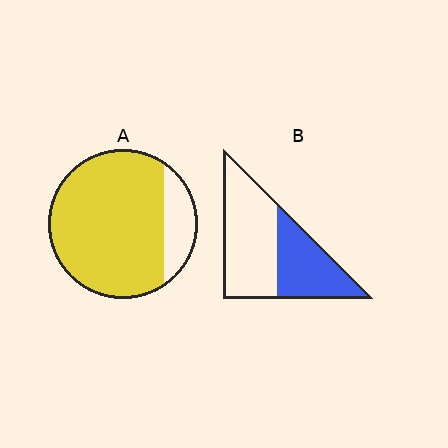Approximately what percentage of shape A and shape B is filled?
A is approximately 85% and B is approximately 40%.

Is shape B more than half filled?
No.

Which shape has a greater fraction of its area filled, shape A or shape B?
Shape A.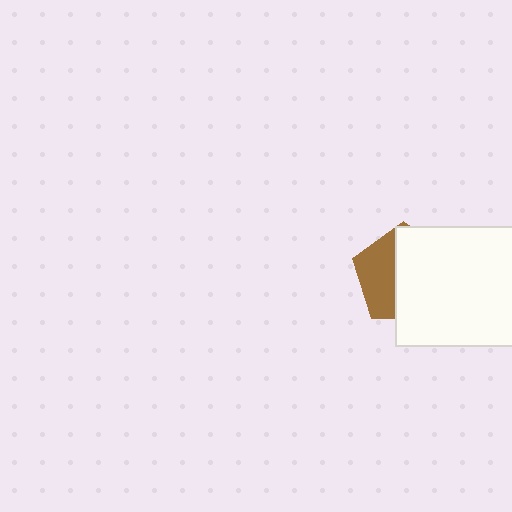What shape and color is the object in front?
The object in front is a white square.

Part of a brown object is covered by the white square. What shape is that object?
It is a pentagon.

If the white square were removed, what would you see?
You would see the complete brown pentagon.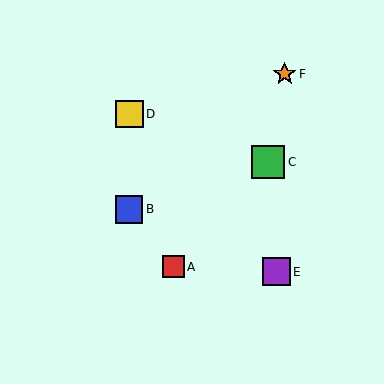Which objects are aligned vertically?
Objects B, D are aligned vertically.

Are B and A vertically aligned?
No, B is at x≈129 and A is at x≈173.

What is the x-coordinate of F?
Object F is at x≈285.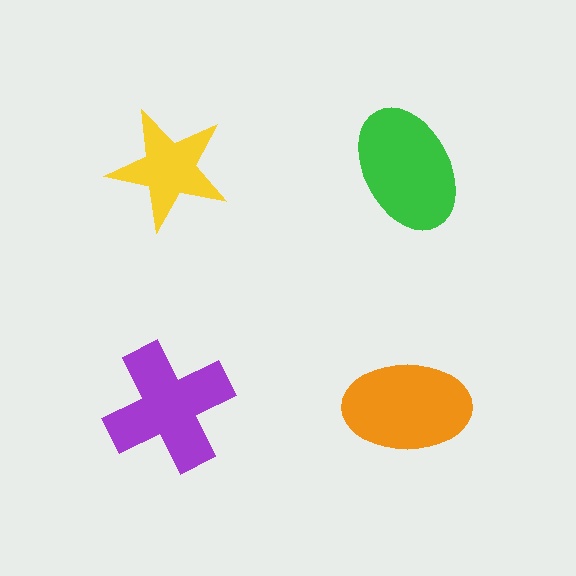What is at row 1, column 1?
A yellow star.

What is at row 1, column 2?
A green ellipse.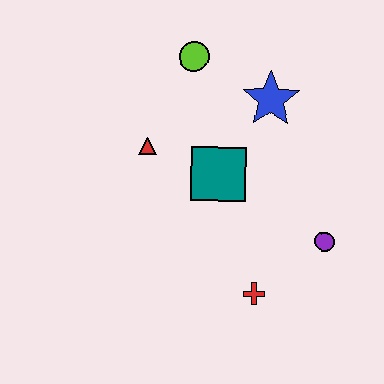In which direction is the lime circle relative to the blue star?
The lime circle is to the left of the blue star.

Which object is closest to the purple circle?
The red cross is closest to the purple circle.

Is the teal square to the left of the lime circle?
No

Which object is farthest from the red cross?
The lime circle is farthest from the red cross.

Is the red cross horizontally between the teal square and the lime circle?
No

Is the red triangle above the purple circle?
Yes